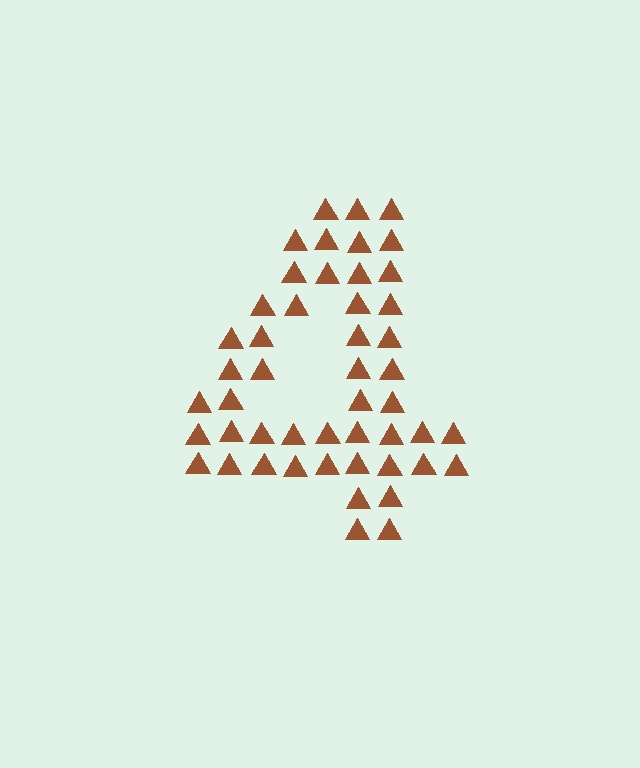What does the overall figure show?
The overall figure shows the digit 4.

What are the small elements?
The small elements are triangles.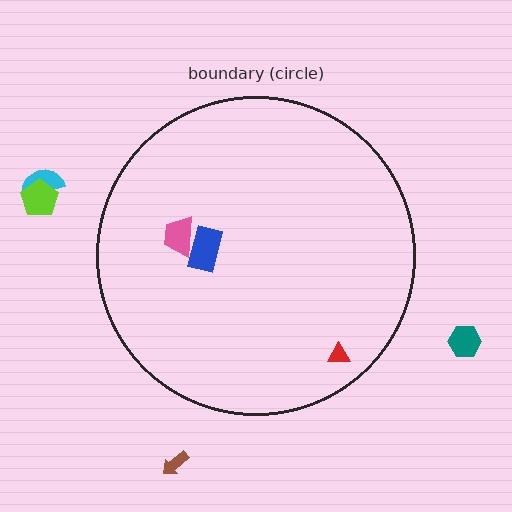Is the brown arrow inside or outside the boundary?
Outside.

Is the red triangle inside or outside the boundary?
Inside.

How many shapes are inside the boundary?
3 inside, 4 outside.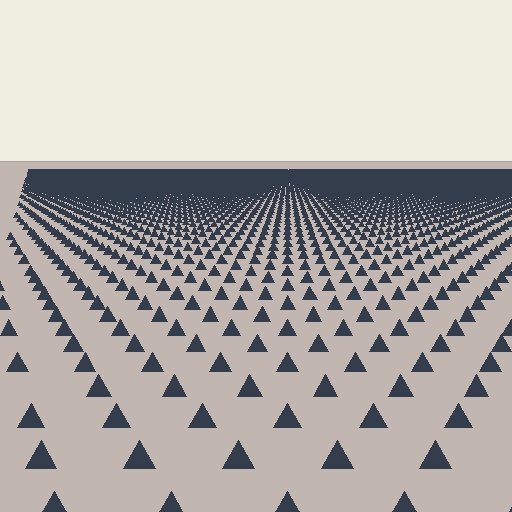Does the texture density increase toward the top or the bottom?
Density increases toward the top.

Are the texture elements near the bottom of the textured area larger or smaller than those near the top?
Larger. Near the bottom, elements are closer to the viewer and appear at a bigger on-screen size.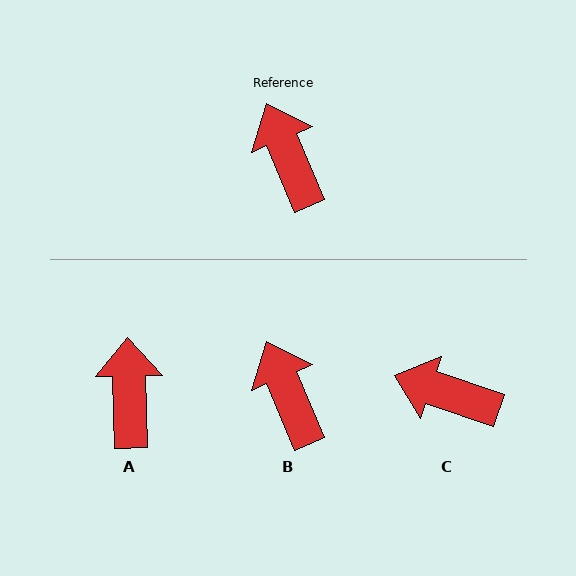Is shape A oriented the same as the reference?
No, it is off by about 21 degrees.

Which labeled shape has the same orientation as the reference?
B.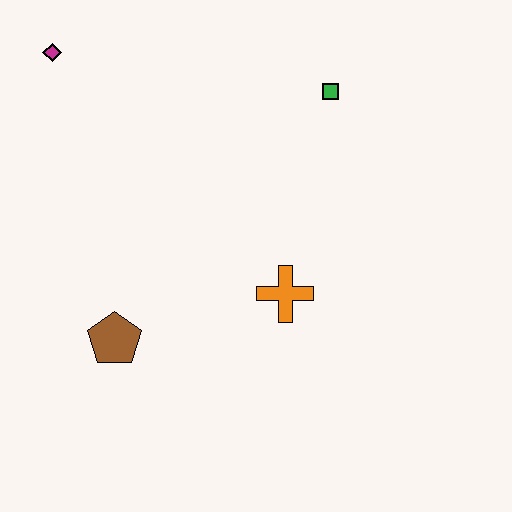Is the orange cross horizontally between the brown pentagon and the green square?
Yes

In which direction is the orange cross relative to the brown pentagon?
The orange cross is to the right of the brown pentagon.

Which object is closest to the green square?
The orange cross is closest to the green square.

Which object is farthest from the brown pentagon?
The green square is farthest from the brown pentagon.